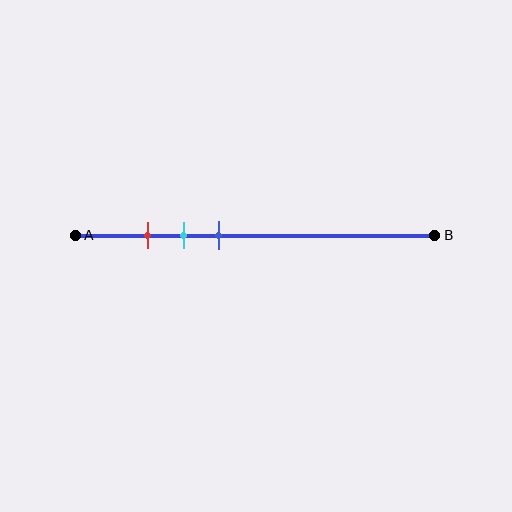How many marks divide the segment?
There are 3 marks dividing the segment.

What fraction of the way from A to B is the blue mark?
The blue mark is approximately 40% (0.4) of the way from A to B.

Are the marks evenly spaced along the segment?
Yes, the marks are approximately evenly spaced.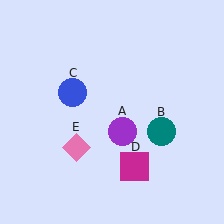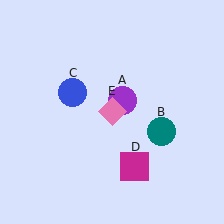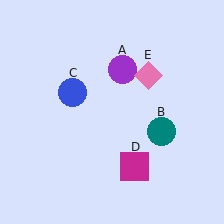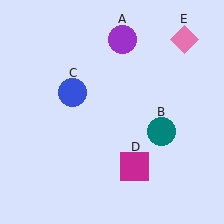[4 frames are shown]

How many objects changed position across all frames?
2 objects changed position: purple circle (object A), pink diamond (object E).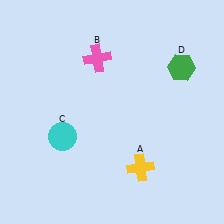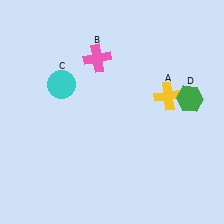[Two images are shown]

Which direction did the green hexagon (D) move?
The green hexagon (D) moved down.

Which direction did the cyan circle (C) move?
The cyan circle (C) moved up.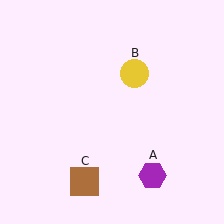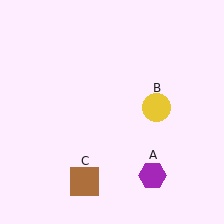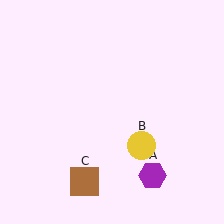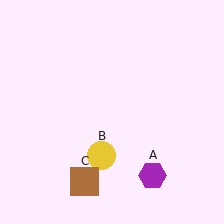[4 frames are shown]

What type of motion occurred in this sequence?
The yellow circle (object B) rotated clockwise around the center of the scene.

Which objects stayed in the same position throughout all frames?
Purple hexagon (object A) and brown square (object C) remained stationary.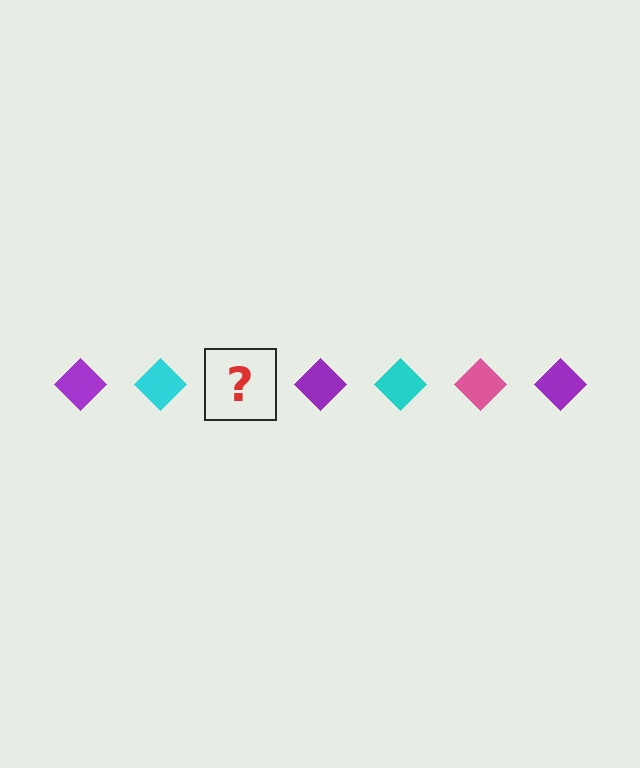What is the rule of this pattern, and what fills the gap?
The rule is that the pattern cycles through purple, cyan, pink diamonds. The gap should be filled with a pink diamond.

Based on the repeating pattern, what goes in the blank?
The blank should be a pink diamond.